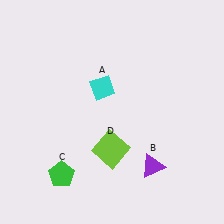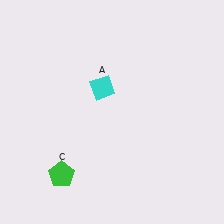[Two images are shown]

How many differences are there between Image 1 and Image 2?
There are 2 differences between the two images.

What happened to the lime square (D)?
The lime square (D) was removed in Image 2. It was in the bottom-left area of Image 1.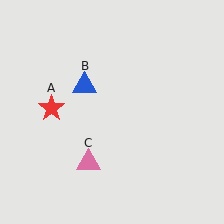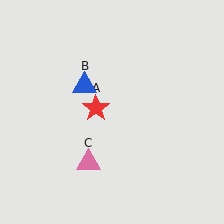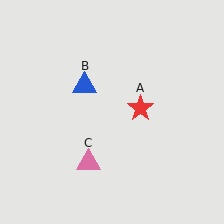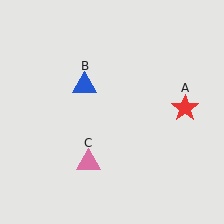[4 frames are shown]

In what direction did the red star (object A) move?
The red star (object A) moved right.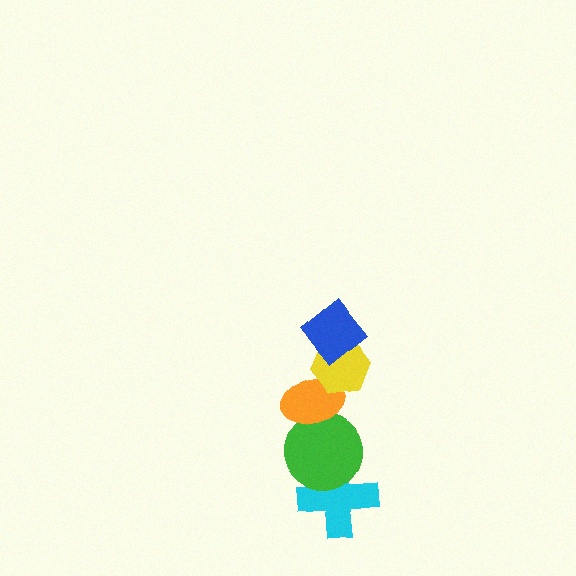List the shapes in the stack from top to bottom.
From top to bottom: the blue diamond, the yellow hexagon, the orange ellipse, the green circle, the cyan cross.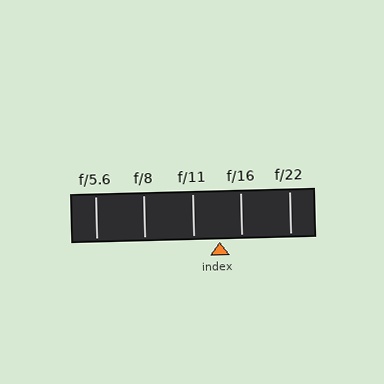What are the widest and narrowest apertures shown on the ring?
The widest aperture shown is f/5.6 and the narrowest is f/22.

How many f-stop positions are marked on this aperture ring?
There are 5 f-stop positions marked.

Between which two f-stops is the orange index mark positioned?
The index mark is between f/11 and f/16.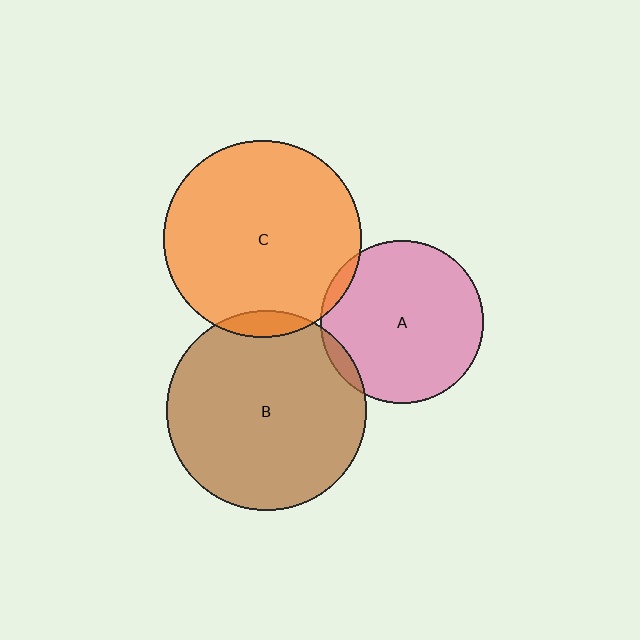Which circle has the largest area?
Circle B (brown).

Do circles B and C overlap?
Yes.